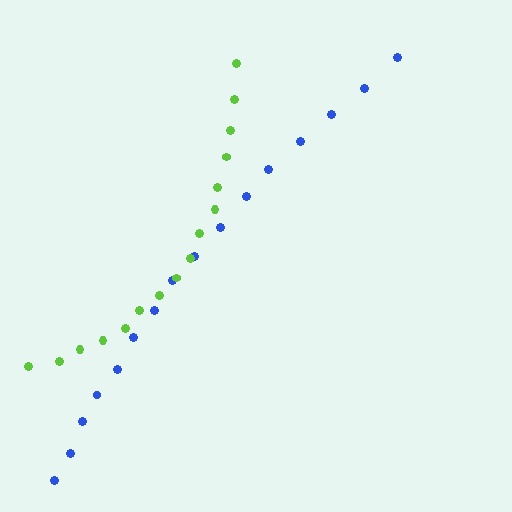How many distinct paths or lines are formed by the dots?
There are 2 distinct paths.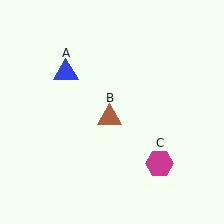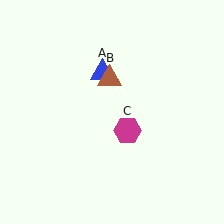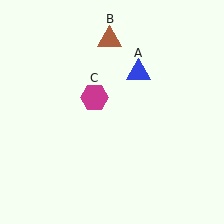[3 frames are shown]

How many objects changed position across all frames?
3 objects changed position: blue triangle (object A), brown triangle (object B), magenta hexagon (object C).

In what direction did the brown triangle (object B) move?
The brown triangle (object B) moved up.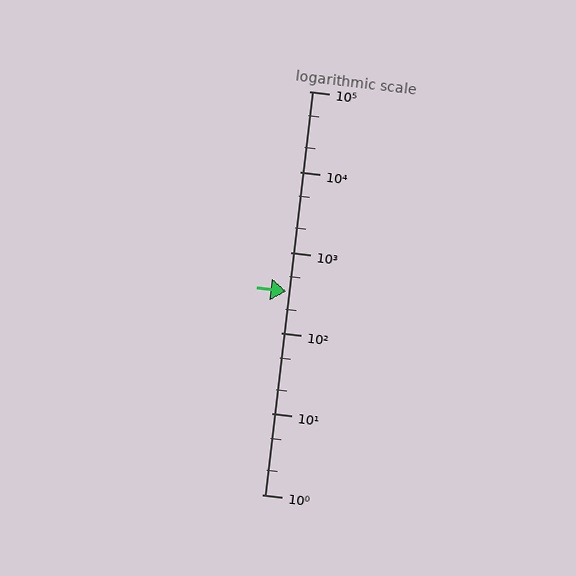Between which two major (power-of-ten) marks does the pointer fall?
The pointer is between 100 and 1000.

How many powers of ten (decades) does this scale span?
The scale spans 5 decades, from 1 to 100000.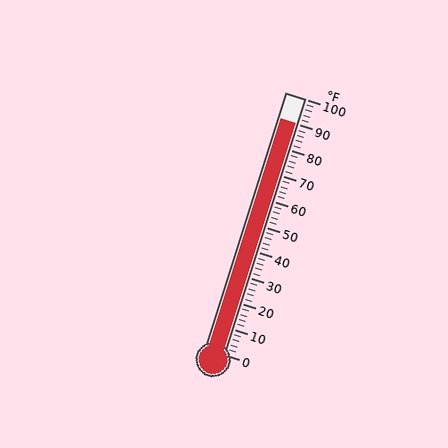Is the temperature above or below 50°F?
The temperature is above 50°F.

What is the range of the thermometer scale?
The thermometer scale ranges from 0°F to 100°F.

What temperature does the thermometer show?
The thermometer shows approximately 90°F.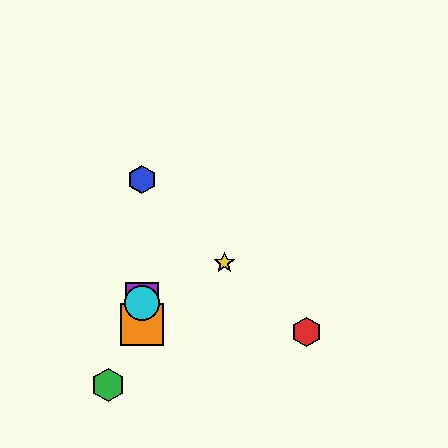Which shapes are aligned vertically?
The blue hexagon, the purple square, the orange square, the cyan circle are aligned vertically.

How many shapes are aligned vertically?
4 shapes (the blue hexagon, the purple square, the orange square, the cyan circle) are aligned vertically.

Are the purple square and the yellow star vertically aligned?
No, the purple square is at x≈142 and the yellow star is at x≈224.